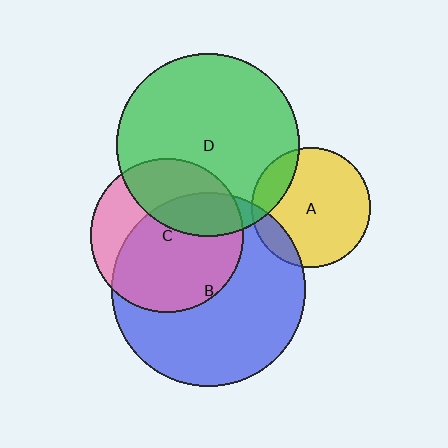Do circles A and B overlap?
Yes.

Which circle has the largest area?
Circle B (blue).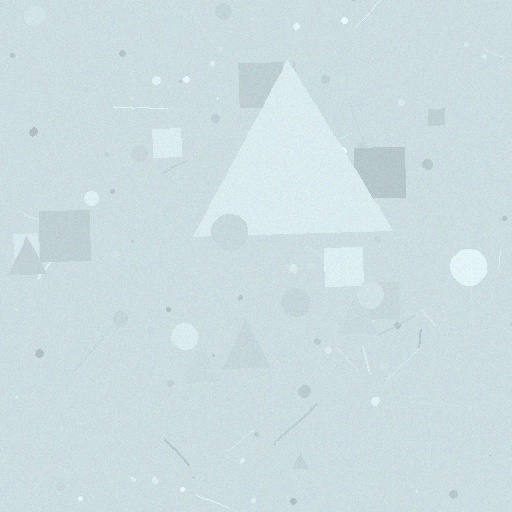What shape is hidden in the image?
A triangle is hidden in the image.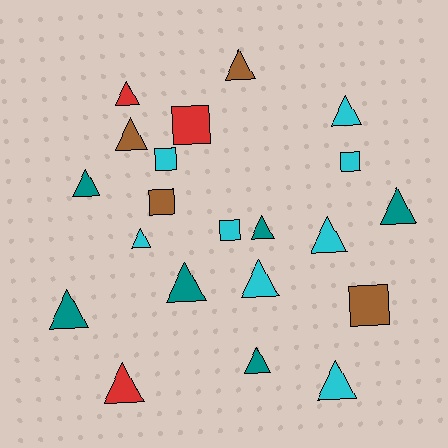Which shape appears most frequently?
Triangle, with 15 objects.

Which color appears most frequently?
Cyan, with 8 objects.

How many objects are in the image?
There are 21 objects.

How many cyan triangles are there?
There are 5 cyan triangles.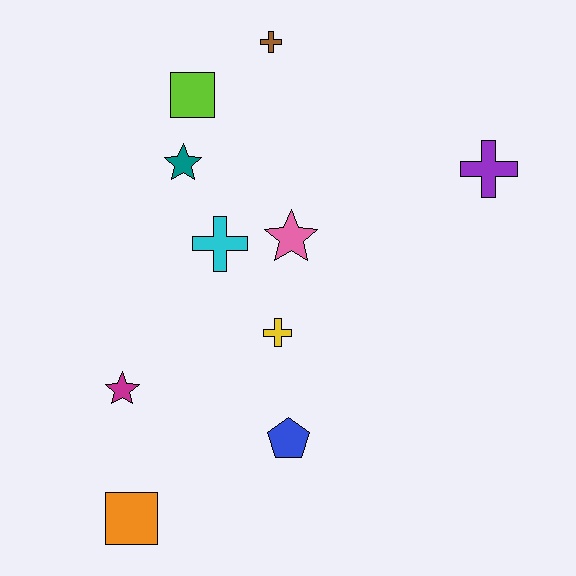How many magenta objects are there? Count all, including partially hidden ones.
There is 1 magenta object.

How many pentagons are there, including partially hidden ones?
There is 1 pentagon.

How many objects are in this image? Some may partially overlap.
There are 10 objects.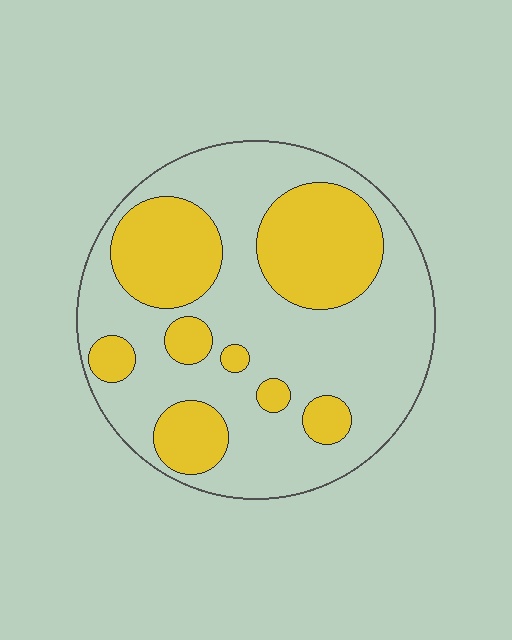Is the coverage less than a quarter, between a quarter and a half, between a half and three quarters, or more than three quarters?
Between a quarter and a half.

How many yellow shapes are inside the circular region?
8.